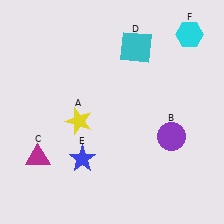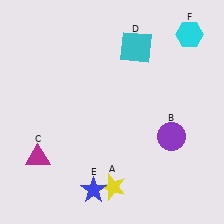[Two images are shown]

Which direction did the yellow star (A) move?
The yellow star (A) moved down.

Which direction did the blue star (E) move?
The blue star (E) moved down.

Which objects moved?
The objects that moved are: the yellow star (A), the blue star (E).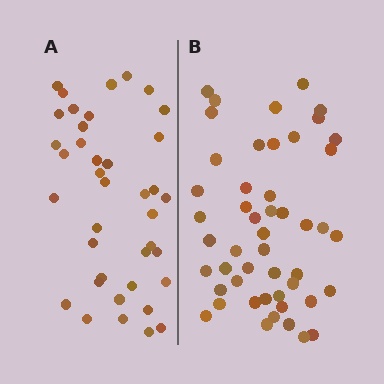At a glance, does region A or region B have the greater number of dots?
Region B (the right region) has more dots.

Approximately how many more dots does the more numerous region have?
Region B has roughly 10 or so more dots than region A.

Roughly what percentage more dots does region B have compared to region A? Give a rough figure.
About 25% more.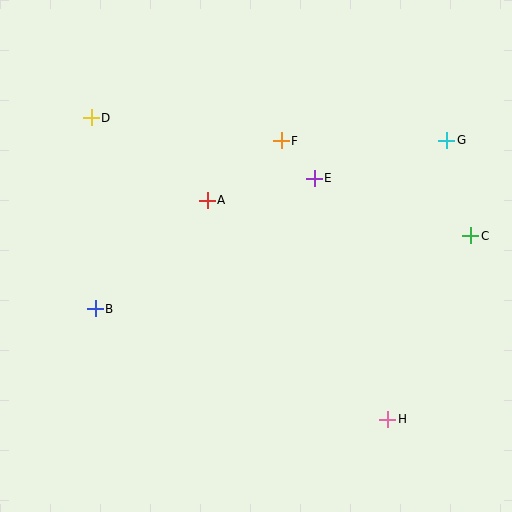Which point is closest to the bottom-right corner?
Point H is closest to the bottom-right corner.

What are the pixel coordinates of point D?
Point D is at (91, 118).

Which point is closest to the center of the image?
Point A at (207, 200) is closest to the center.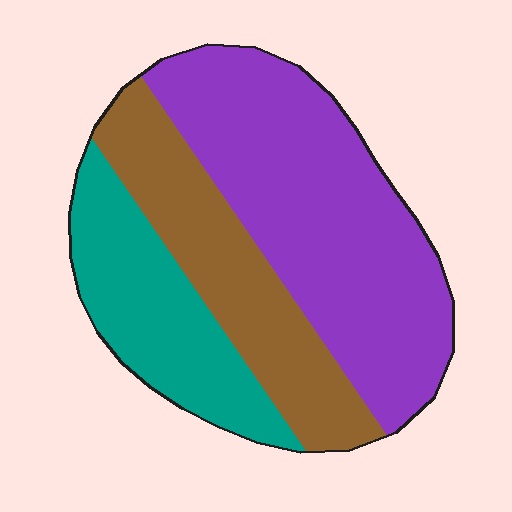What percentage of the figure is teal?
Teal takes up about one quarter (1/4) of the figure.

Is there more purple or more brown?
Purple.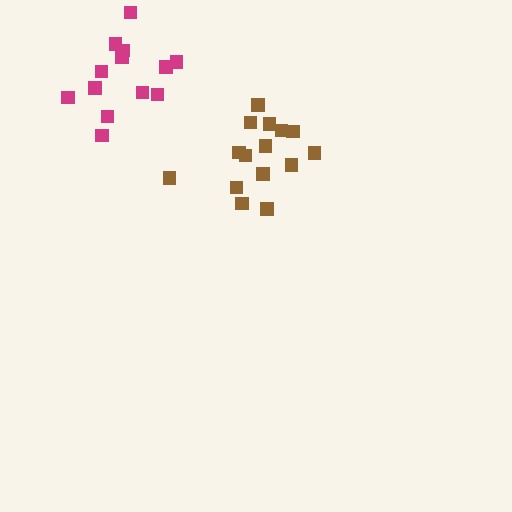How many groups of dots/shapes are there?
There are 2 groups.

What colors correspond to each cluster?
The clusters are colored: magenta, brown.